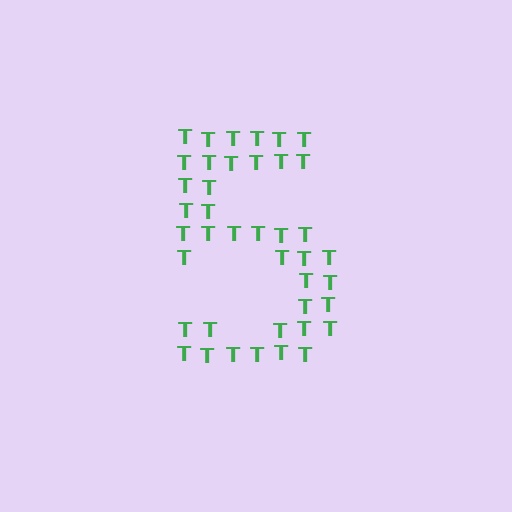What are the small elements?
The small elements are letter T's.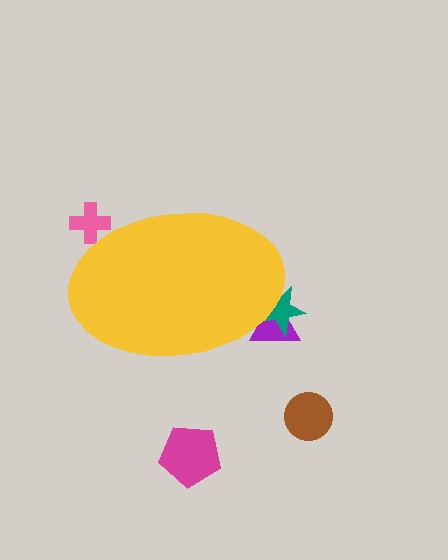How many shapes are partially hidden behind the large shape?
3 shapes are partially hidden.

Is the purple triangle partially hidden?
Yes, the purple triangle is partially hidden behind the yellow ellipse.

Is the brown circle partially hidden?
No, the brown circle is fully visible.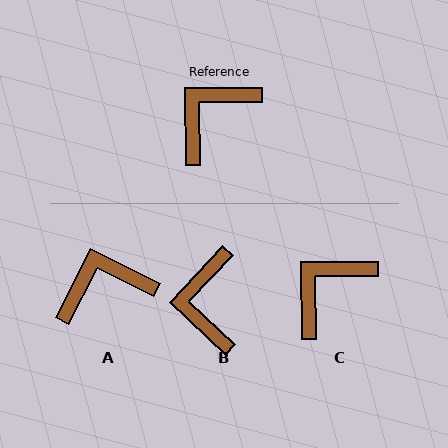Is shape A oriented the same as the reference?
No, it is off by about 27 degrees.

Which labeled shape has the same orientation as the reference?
C.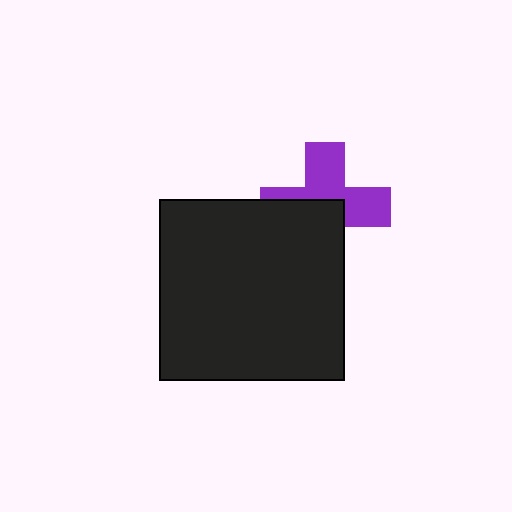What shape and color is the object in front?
The object in front is a black rectangle.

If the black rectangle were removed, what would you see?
You would see the complete purple cross.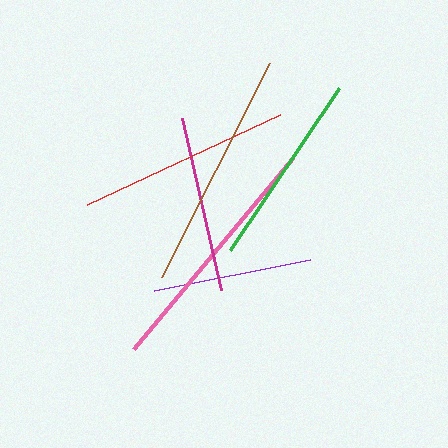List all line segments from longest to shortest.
From longest to shortest: pink, brown, red, green, magenta, purple.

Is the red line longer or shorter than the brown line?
The brown line is longer than the red line.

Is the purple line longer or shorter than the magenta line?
The magenta line is longer than the purple line.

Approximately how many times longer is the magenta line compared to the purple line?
The magenta line is approximately 1.1 times the length of the purple line.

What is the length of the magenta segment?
The magenta segment is approximately 176 pixels long.